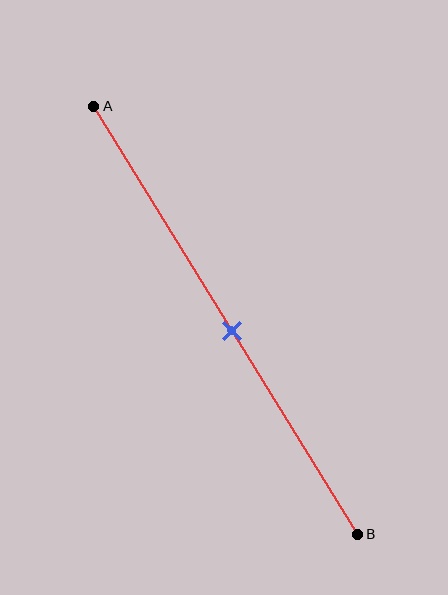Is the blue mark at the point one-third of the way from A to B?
No, the mark is at about 50% from A, not at the 33% one-third point.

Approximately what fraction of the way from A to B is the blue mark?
The blue mark is approximately 50% of the way from A to B.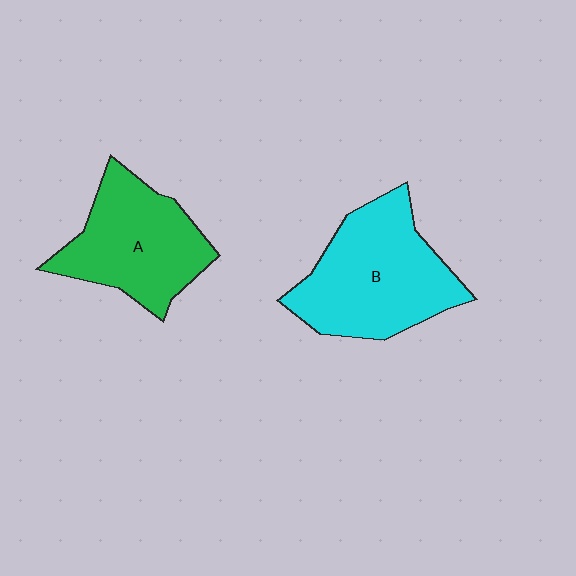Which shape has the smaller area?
Shape A (green).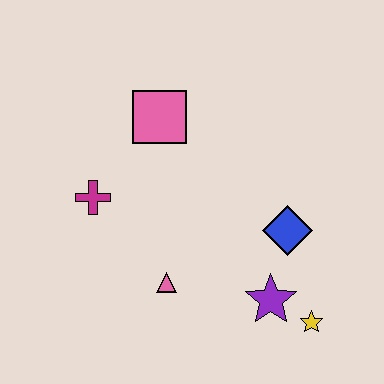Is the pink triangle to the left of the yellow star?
Yes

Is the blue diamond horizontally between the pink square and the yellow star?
Yes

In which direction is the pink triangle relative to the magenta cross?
The pink triangle is below the magenta cross.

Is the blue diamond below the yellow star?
No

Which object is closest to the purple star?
The yellow star is closest to the purple star.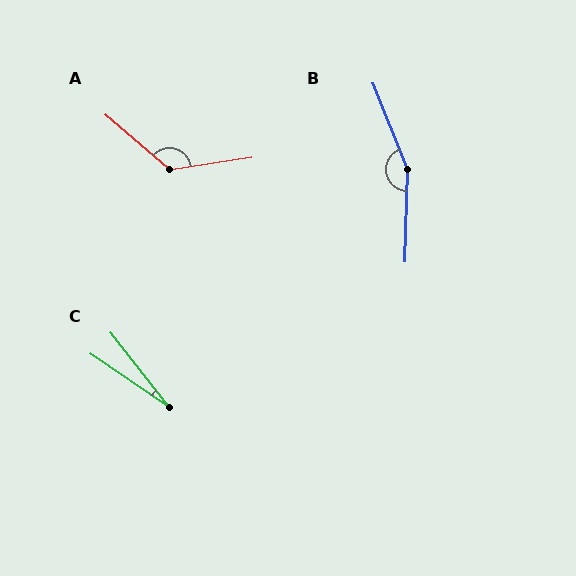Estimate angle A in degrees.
Approximately 131 degrees.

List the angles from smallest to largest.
C (17°), A (131°), B (157°).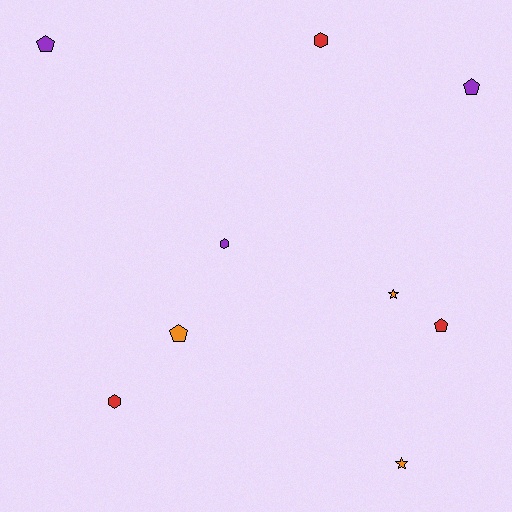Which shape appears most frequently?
Pentagon, with 4 objects.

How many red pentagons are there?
There is 1 red pentagon.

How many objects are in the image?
There are 9 objects.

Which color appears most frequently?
Red, with 3 objects.